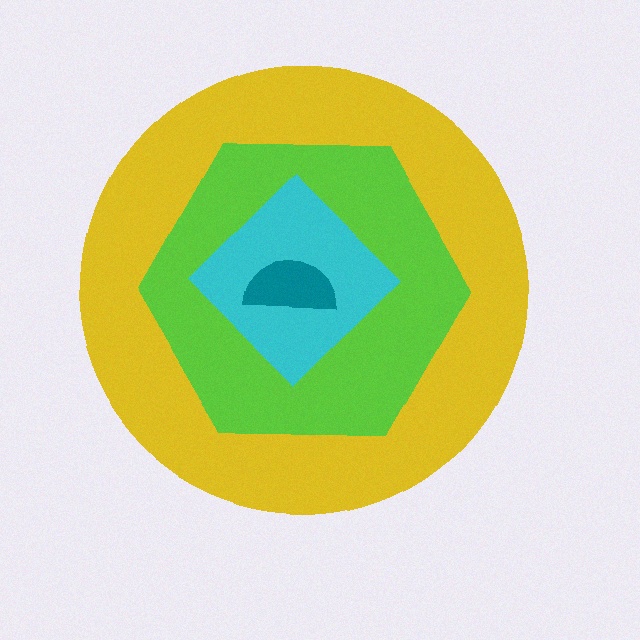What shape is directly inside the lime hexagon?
The cyan diamond.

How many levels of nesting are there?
4.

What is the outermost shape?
The yellow circle.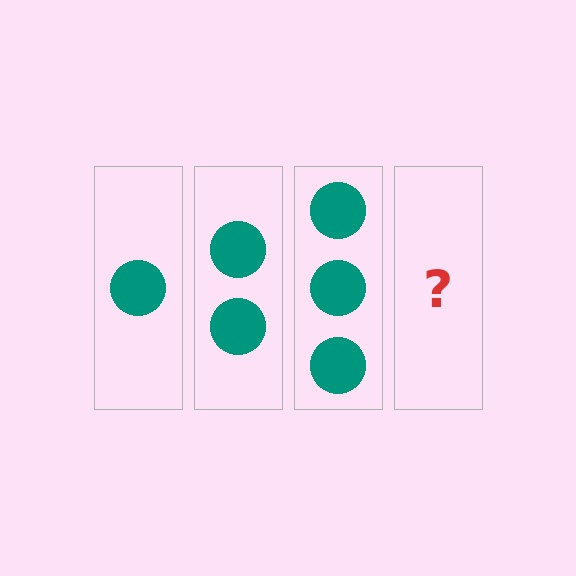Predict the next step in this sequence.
The next step is 4 circles.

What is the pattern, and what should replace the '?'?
The pattern is that each step adds one more circle. The '?' should be 4 circles.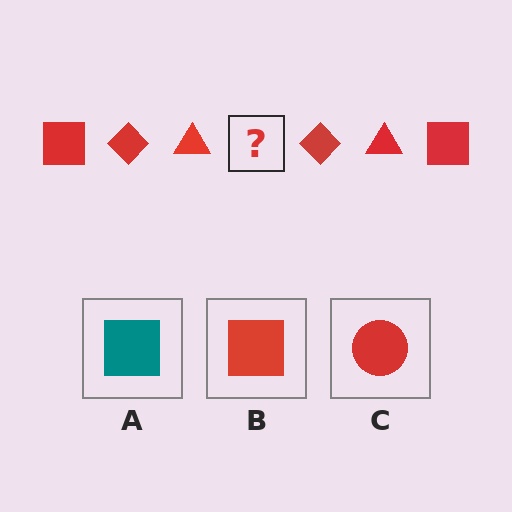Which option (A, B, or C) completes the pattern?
B.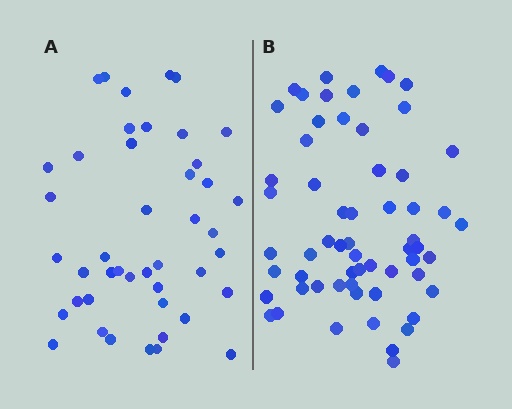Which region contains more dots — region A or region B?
Region B (the right region) has more dots.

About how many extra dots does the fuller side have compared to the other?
Region B has approximately 15 more dots than region A.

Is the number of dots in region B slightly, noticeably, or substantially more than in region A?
Region B has noticeably more, but not dramatically so. The ratio is roughly 1.4 to 1.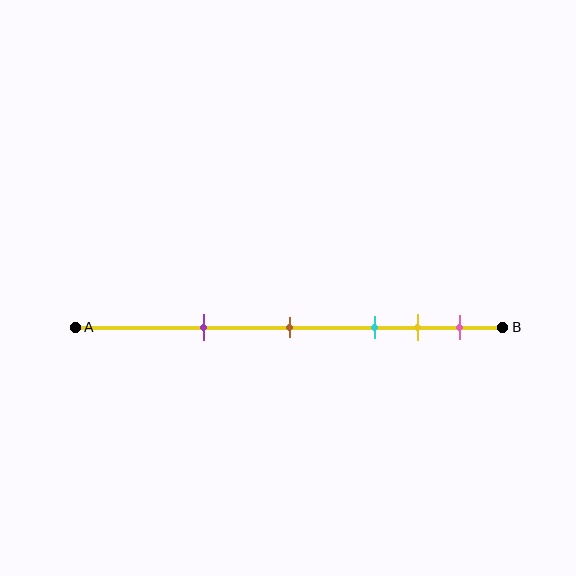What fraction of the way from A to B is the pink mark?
The pink mark is approximately 90% (0.9) of the way from A to B.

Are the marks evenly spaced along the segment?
No, the marks are not evenly spaced.